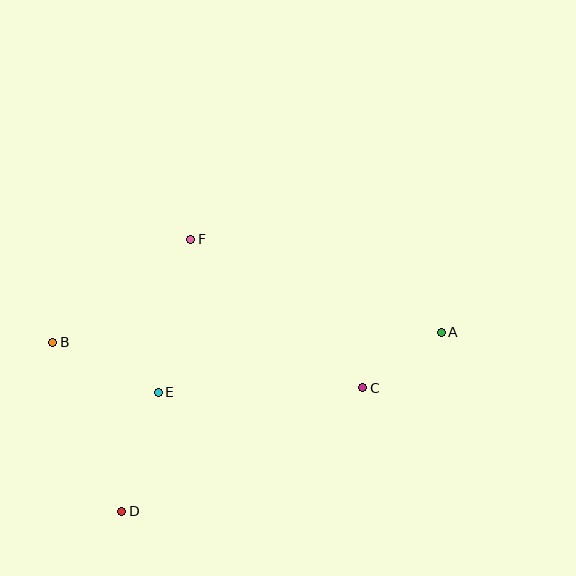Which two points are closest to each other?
Points A and C are closest to each other.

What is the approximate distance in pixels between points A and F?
The distance between A and F is approximately 267 pixels.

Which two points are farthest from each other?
Points A and B are farthest from each other.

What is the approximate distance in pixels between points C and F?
The distance between C and F is approximately 227 pixels.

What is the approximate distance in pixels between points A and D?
The distance between A and D is approximately 366 pixels.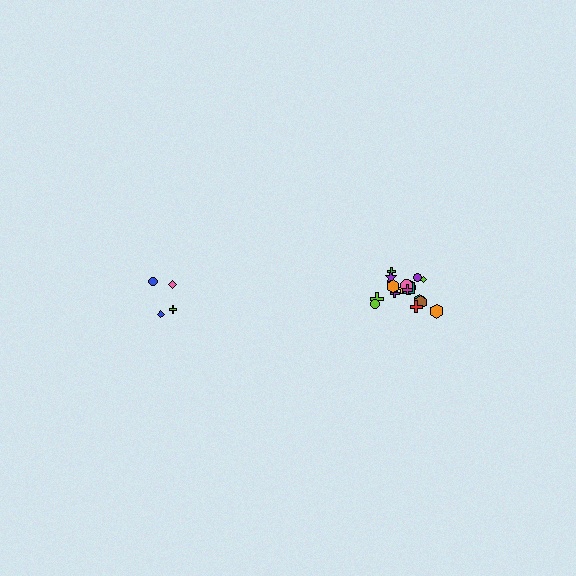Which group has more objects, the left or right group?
The right group.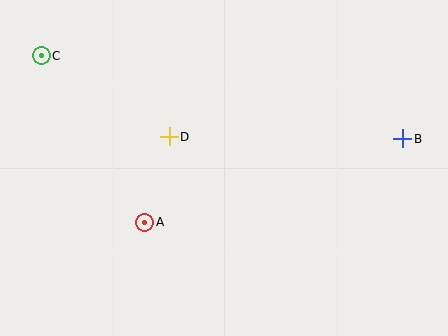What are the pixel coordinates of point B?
Point B is at (403, 139).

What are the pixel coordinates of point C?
Point C is at (41, 56).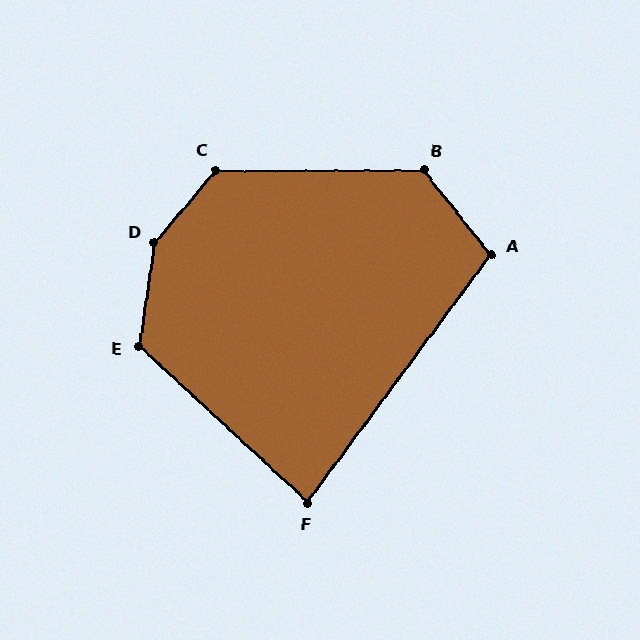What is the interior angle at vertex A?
Approximately 105 degrees (obtuse).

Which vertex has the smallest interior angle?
F, at approximately 84 degrees.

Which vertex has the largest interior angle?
D, at approximately 148 degrees.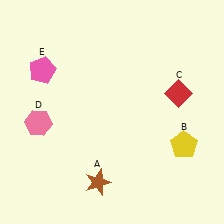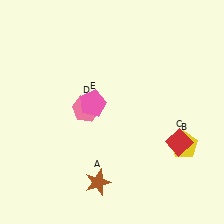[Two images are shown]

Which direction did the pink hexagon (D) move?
The pink hexagon (D) moved right.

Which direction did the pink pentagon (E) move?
The pink pentagon (E) moved right.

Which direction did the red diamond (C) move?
The red diamond (C) moved down.